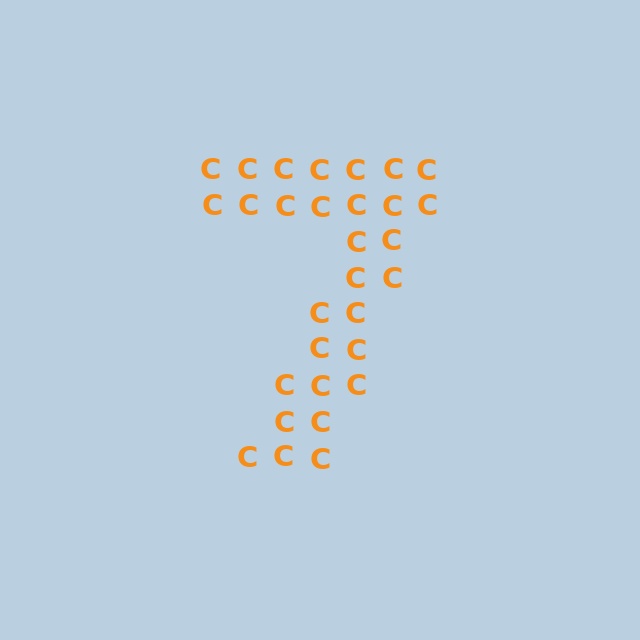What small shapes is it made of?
It is made of small letter C's.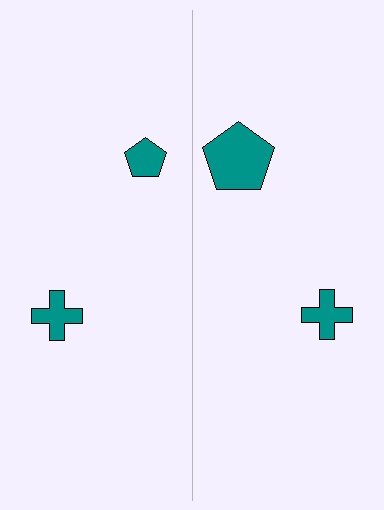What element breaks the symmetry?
The teal pentagon on the right side has a different size than its mirror counterpart.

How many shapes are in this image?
There are 4 shapes in this image.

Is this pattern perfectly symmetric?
No, the pattern is not perfectly symmetric. The teal pentagon on the right side has a different size than its mirror counterpart.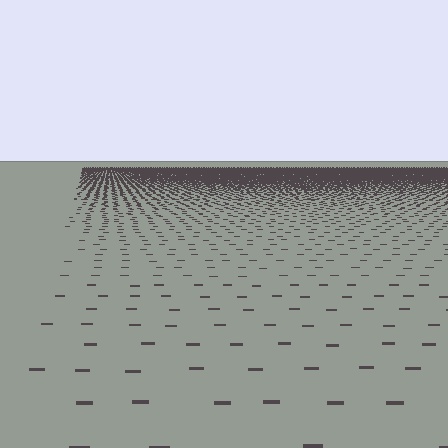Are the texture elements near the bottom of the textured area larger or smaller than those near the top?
Larger. Near the bottom, elements are closer to the viewer and appear at a bigger on-screen size.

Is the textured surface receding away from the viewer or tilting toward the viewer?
The surface is receding away from the viewer. Texture elements get smaller and denser toward the top.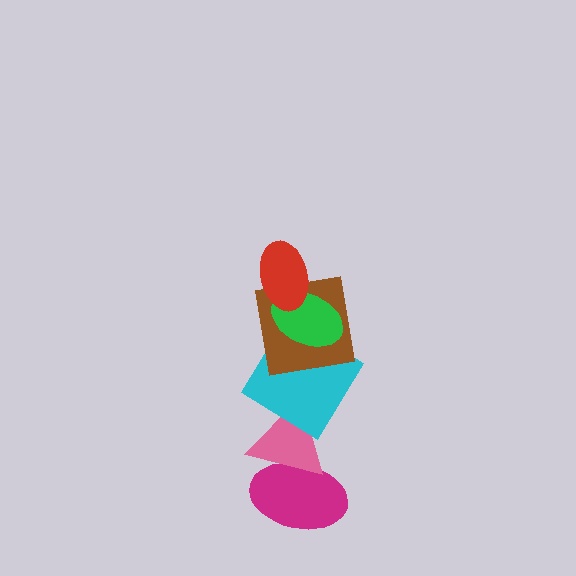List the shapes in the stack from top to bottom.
From top to bottom: the red ellipse, the green ellipse, the brown square, the cyan diamond, the pink triangle, the magenta ellipse.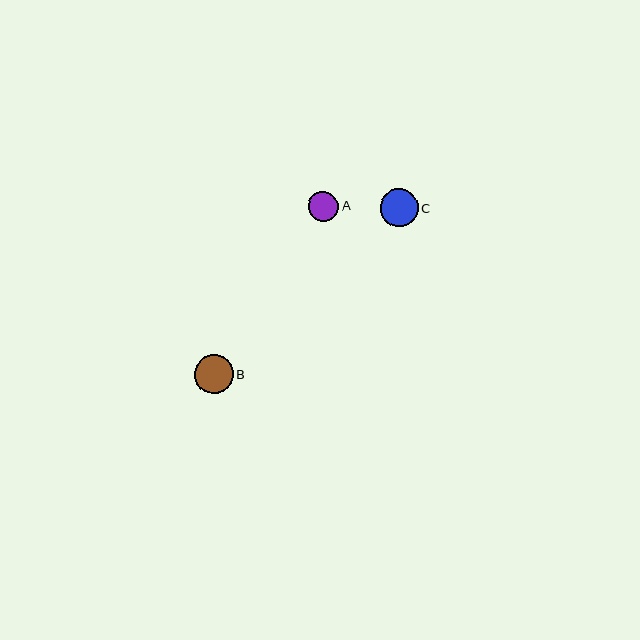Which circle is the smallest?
Circle A is the smallest with a size of approximately 30 pixels.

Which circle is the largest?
Circle B is the largest with a size of approximately 38 pixels.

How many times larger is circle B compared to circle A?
Circle B is approximately 1.3 times the size of circle A.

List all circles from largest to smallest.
From largest to smallest: B, C, A.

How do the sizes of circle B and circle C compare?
Circle B and circle C are approximately the same size.